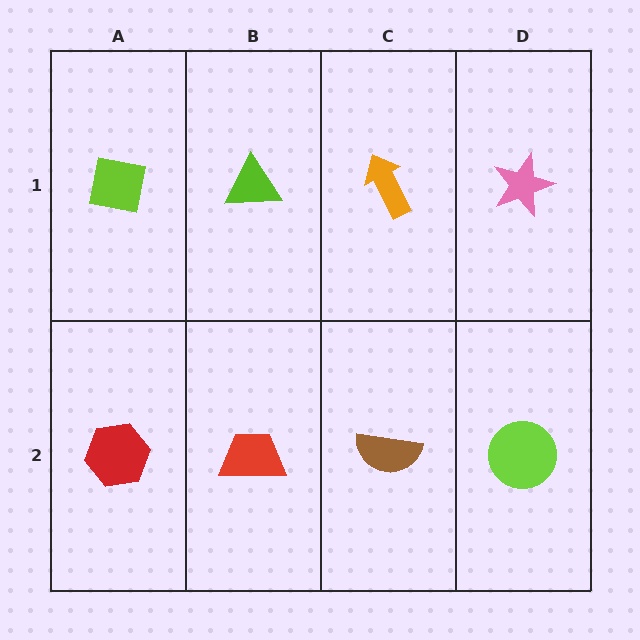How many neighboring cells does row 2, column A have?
2.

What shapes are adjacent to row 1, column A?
A red hexagon (row 2, column A), a lime triangle (row 1, column B).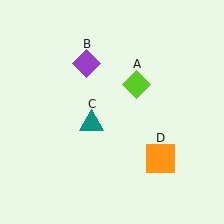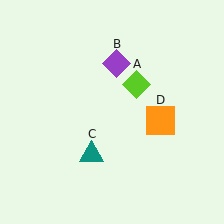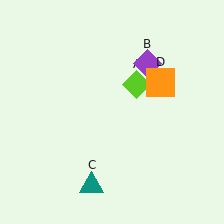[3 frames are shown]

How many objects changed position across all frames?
3 objects changed position: purple diamond (object B), teal triangle (object C), orange square (object D).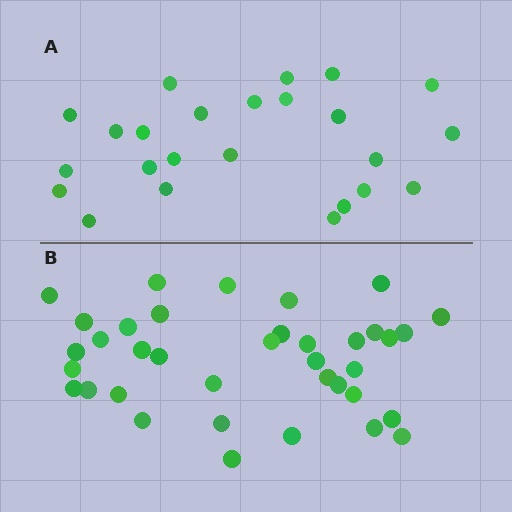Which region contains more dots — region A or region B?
Region B (the bottom region) has more dots.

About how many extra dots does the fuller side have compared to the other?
Region B has approximately 15 more dots than region A.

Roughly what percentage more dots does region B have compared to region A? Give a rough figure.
About 55% more.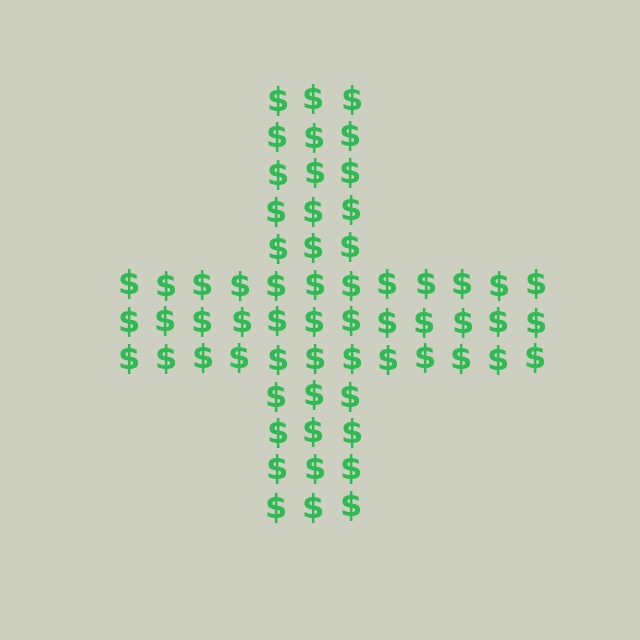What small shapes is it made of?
It is made of small dollar signs.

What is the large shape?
The large shape is a cross.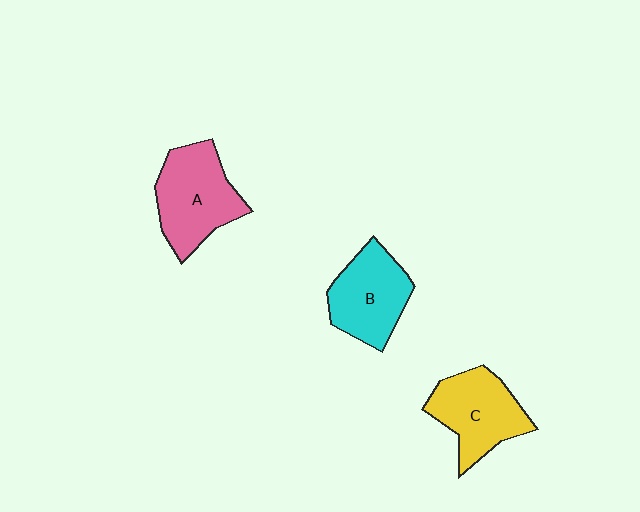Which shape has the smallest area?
Shape B (cyan).